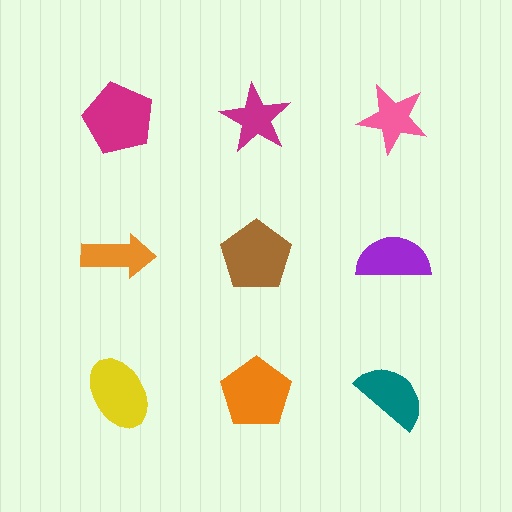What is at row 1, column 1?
A magenta pentagon.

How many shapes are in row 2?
3 shapes.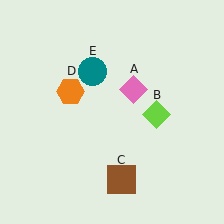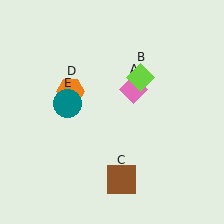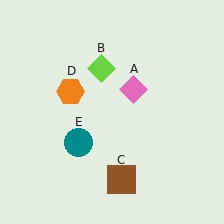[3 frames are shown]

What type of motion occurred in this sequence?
The lime diamond (object B), teal circle (object E) rotated counterclockwise around the center of the scene.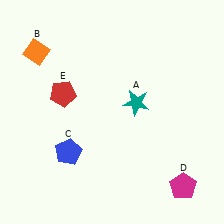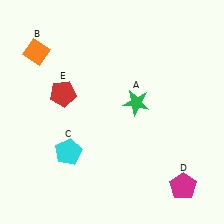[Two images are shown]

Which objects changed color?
A changed from teal to green. C changed from blue to cyan.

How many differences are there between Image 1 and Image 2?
There are 2 differences between the two images.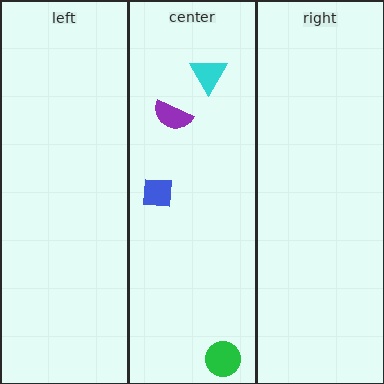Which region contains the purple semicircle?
The center region.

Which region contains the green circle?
The center region.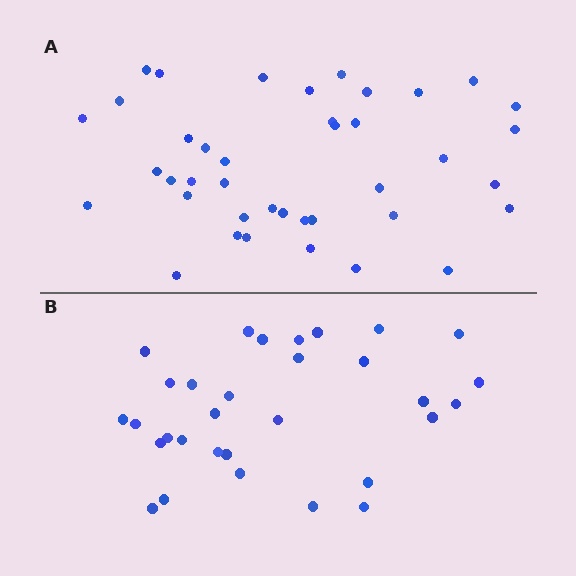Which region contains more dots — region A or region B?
Region A (the top region) has more dots.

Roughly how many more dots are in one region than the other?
Region A has roughly 8 or so more dots than region B.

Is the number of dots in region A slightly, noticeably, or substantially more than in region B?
Region A has noticeably more, but not dramatically so. The ratio is roughly 1.3 to 1.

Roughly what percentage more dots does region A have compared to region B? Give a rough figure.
About 30% more.